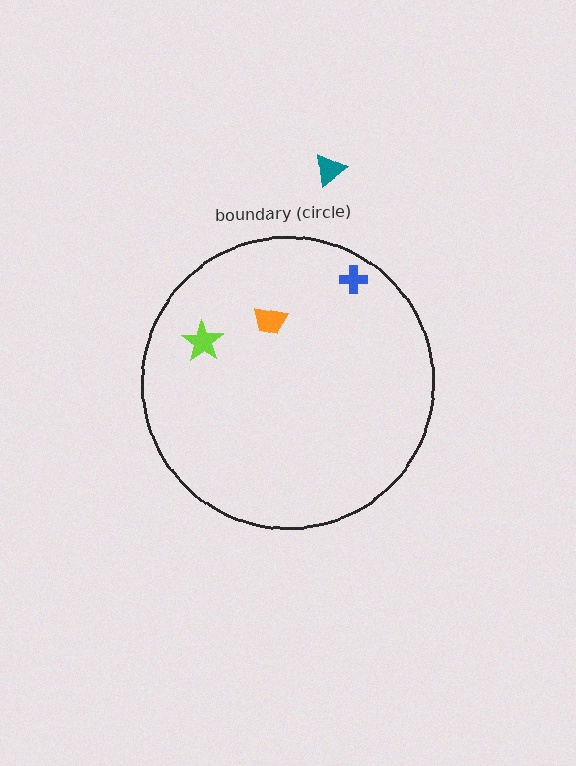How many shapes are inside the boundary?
3 inside, 1 outside.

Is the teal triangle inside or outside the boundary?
Outside.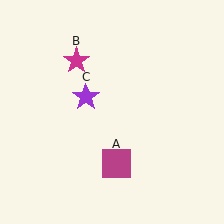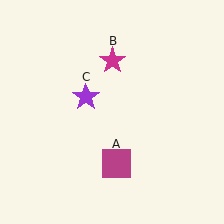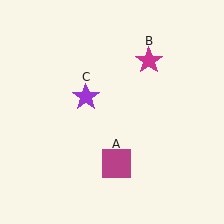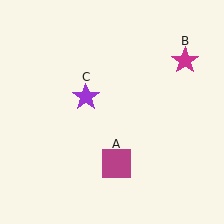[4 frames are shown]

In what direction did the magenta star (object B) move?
The magenta star (object B) moved right.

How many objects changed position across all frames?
1 object changed position: magenta star (object B).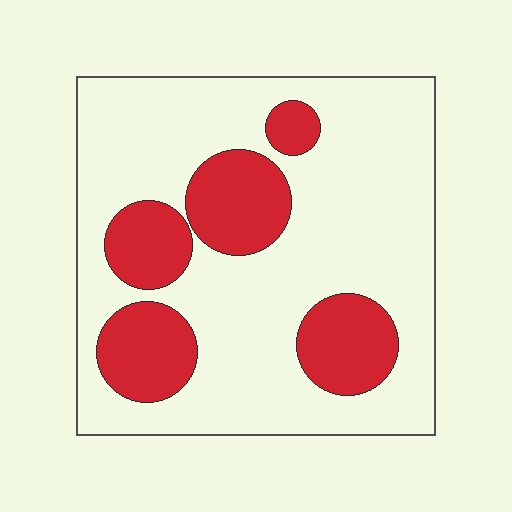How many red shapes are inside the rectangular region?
5.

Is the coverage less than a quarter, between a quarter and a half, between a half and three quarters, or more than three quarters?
Between a quarter and a half.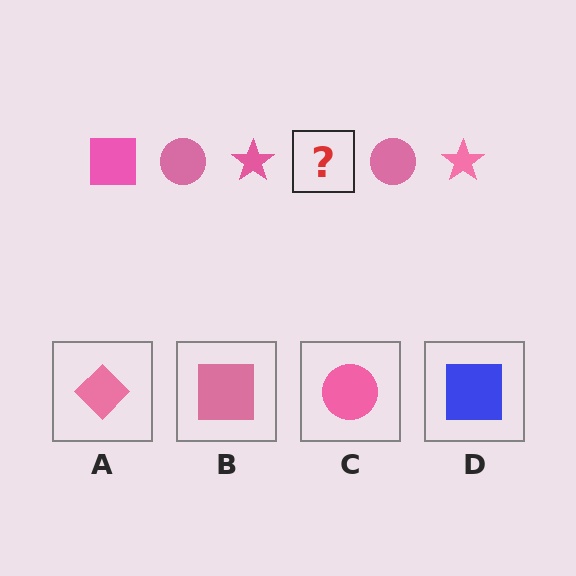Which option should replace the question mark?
Option B.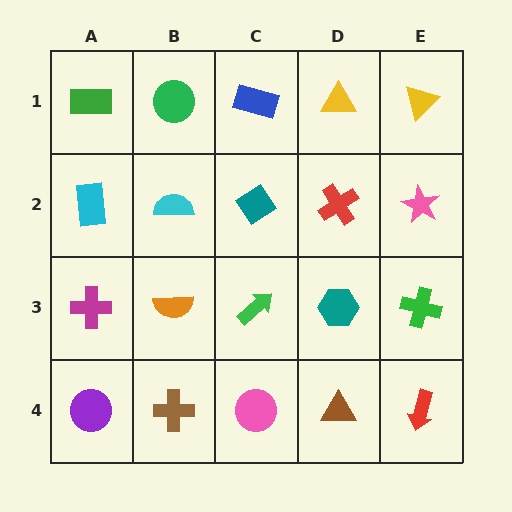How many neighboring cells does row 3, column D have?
4.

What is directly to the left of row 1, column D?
A blue rectangle.